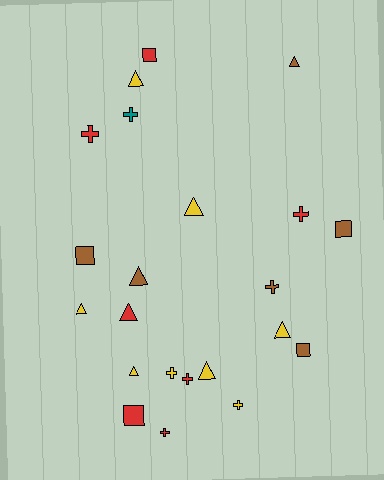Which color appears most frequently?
Yellow, with 8 objects.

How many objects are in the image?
There are 22 objects.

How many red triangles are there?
There is 1 red triangle.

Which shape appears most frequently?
Triangle, with 9 objects.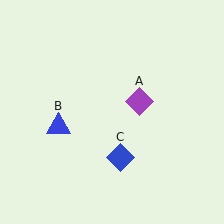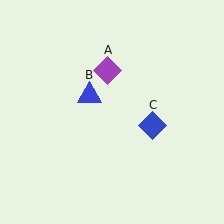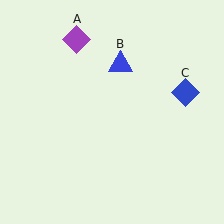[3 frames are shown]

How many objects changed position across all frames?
3 objects changed position: purple diamond (object A), blue triangle (object B), blue diamond (object C).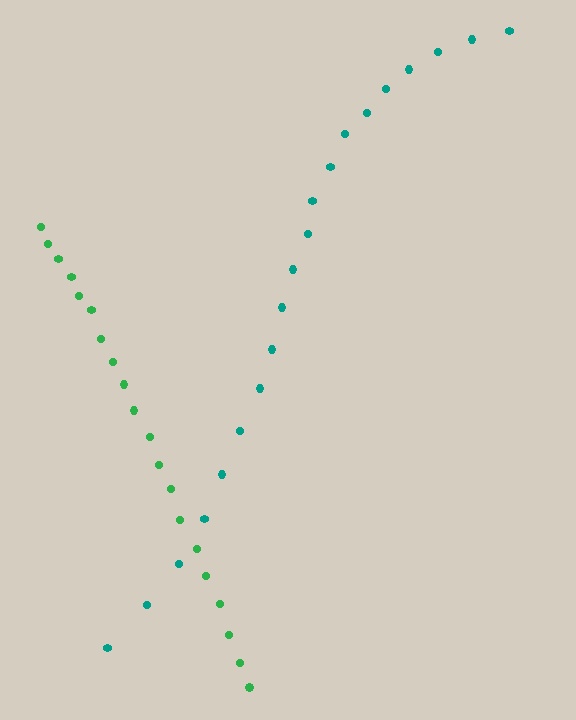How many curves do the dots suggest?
There are 2 distinct paths.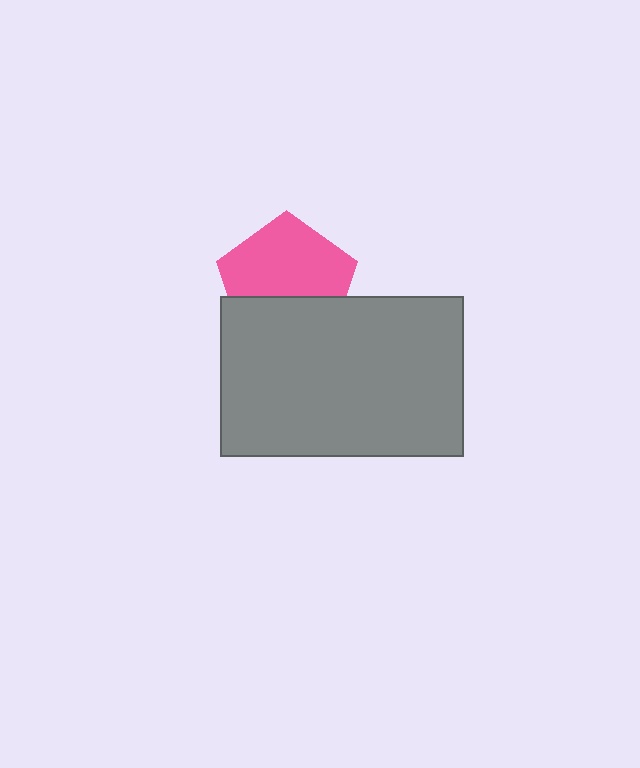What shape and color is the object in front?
The object in front is a gray rectangle.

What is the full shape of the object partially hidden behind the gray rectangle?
The partially hidden object is a pink pentagon.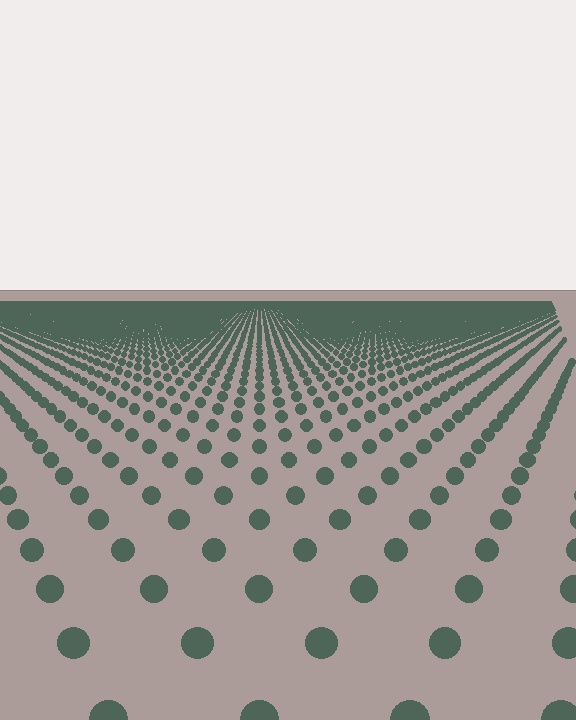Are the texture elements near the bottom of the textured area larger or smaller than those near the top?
Larger. Near the bottom, elements are closer to the viewer and appear at a bigger on-screen size.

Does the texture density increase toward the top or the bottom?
Density increases toward the top.